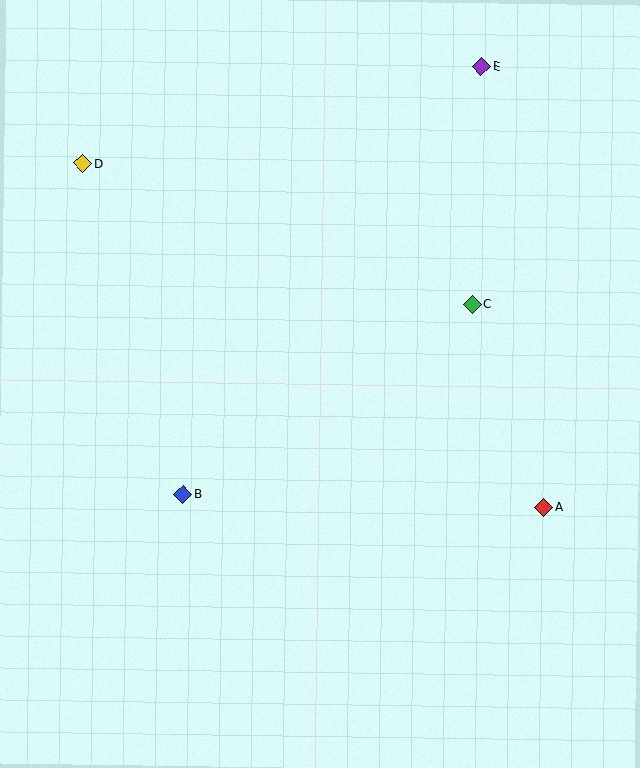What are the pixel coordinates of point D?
Point D is at (83, 164).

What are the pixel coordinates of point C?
Point C is at (473, 304).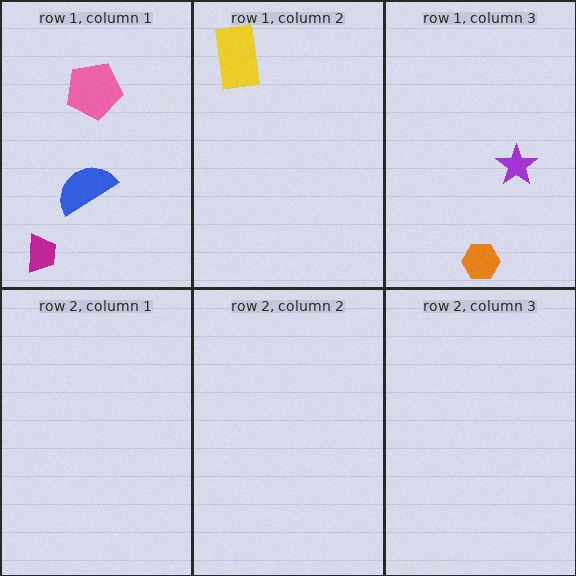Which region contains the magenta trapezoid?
The row 1, column 1 region.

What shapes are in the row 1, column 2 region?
The yellow rectangle.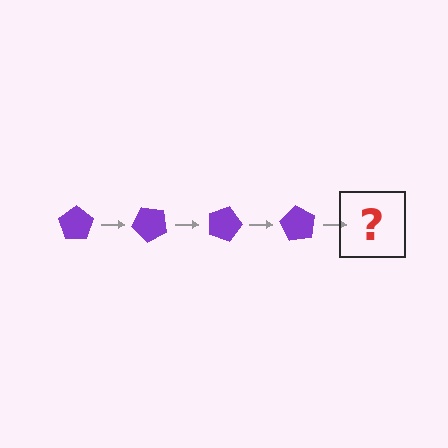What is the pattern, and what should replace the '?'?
The pattern is that the pentagon rotates 45 degrees each step. The '?' should be a purple pentagon rotated 180 degrees.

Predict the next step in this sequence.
The next step is a purple pentagon rotated 180 degrees.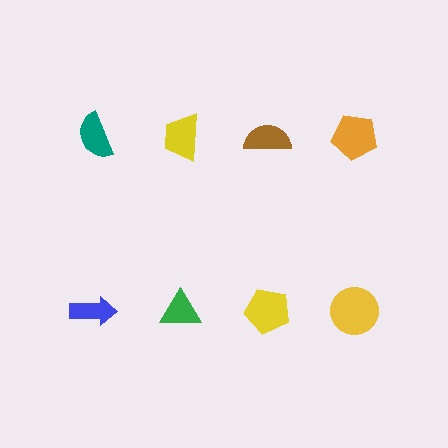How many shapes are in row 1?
4 shapes.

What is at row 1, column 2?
A yellow trapezoid.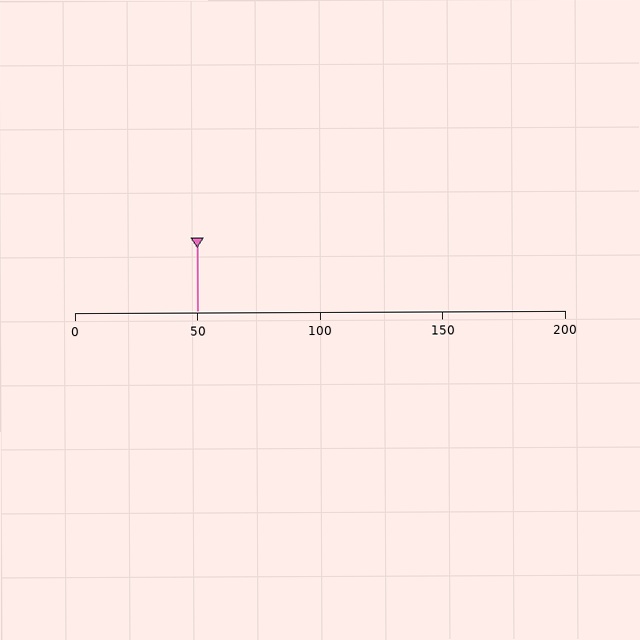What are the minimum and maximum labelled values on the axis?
The axis runs from 0 to 200.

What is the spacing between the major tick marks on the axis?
The major ticks are spaced 50 apart.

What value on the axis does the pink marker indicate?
The marker indicates approximately 50.